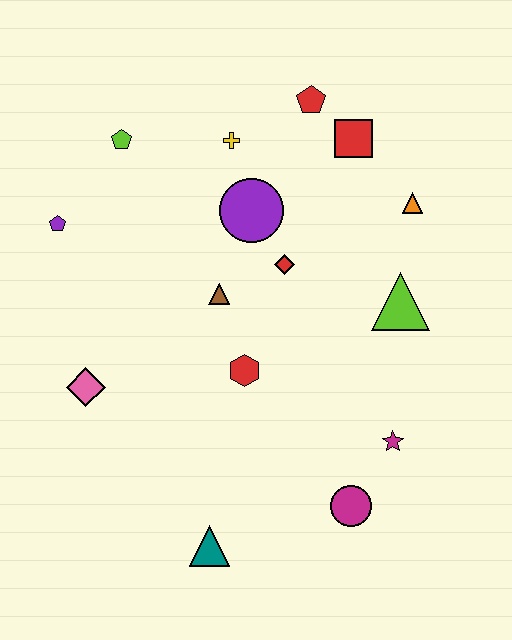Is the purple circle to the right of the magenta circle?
No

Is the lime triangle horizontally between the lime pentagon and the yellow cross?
No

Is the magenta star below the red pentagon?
Yes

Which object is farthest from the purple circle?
The teal triangle is farthest from the purple circle.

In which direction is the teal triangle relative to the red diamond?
The teal triangle is below the red diamond.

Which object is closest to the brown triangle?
The red diamond is closest to the brown triangle.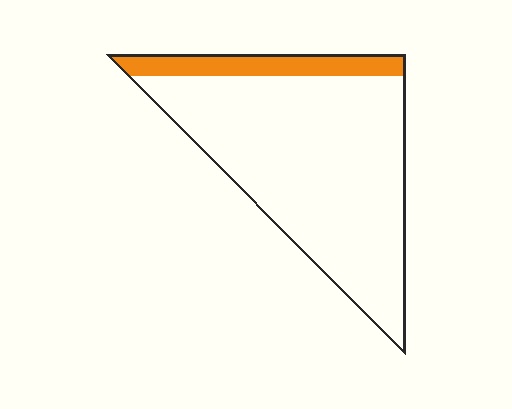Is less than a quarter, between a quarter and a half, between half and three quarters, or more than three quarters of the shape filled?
Less than a quarter.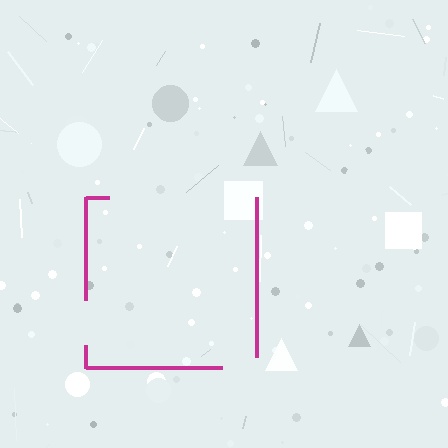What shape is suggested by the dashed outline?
The dashed outline suggests a square.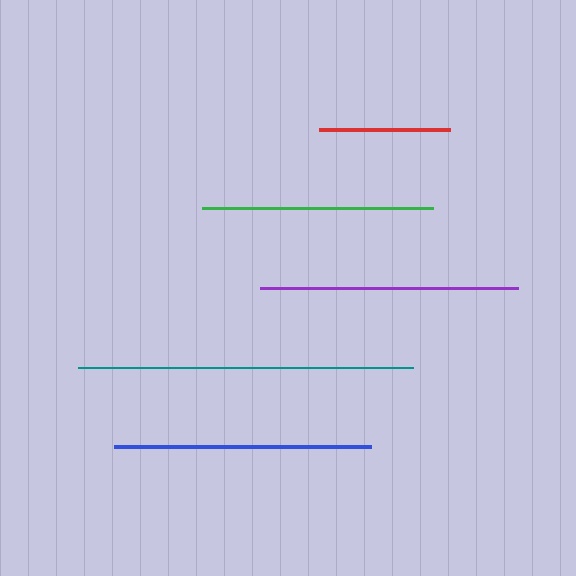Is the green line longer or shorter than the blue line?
The blue line is longer than the green line.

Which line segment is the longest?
The teal line is the longest at approximately 335 pixels.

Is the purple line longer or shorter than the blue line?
The purple line is longer than the blue line.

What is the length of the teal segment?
The teal segment is approximately 335 pixels long.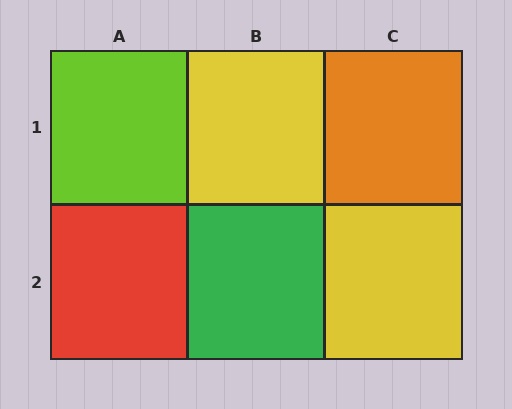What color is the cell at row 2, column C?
Yellow.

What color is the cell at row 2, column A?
Red.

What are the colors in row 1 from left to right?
Lime, yellow, orange.